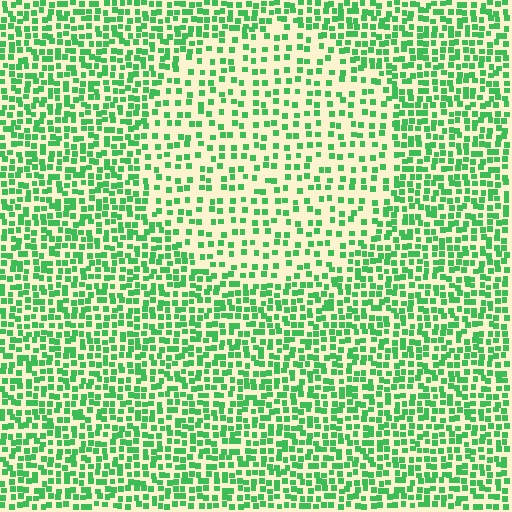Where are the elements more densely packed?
The elements are more densely packed outside the circle boundary.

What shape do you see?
I see a circle.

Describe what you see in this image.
The image contains small green elements arranged at two different densities. A circle-shaped region is visible where the elements are less densely packed than the surrounding area.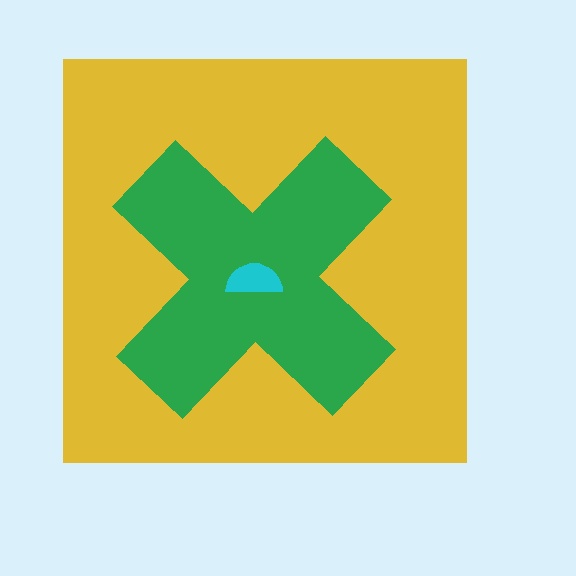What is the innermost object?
The cyan semicircle.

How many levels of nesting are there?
3.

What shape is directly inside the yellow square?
The green cross.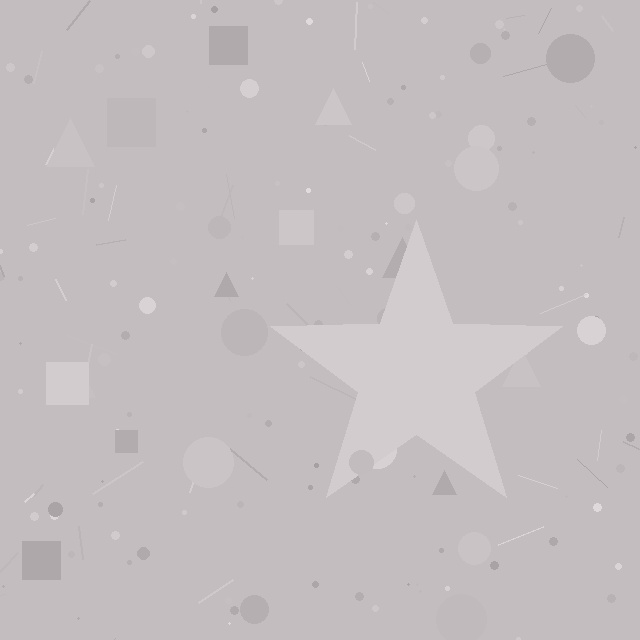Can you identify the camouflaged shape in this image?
The camouflaged shape is a star.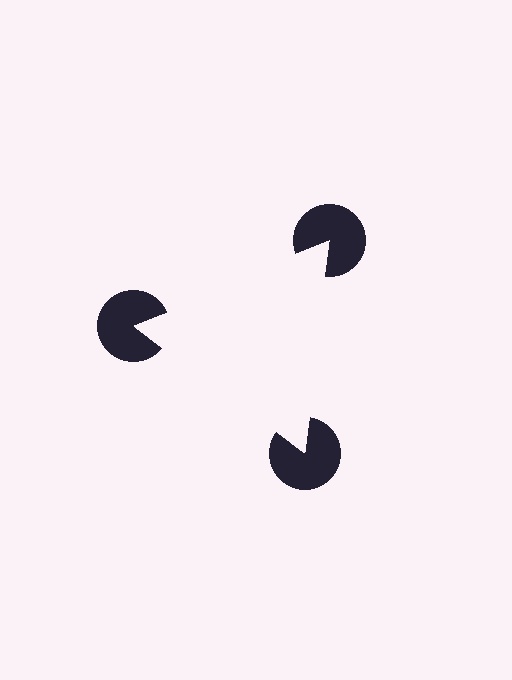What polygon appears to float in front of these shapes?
An illusory triangle — its edges are inferred from the aligned wedge cuts in the pac-man discs, not physically drawn.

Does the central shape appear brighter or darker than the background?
It typically appears slightly brighter than the background, even though no actual brightness change is drawn.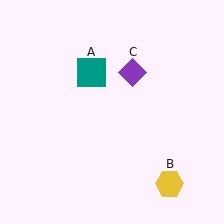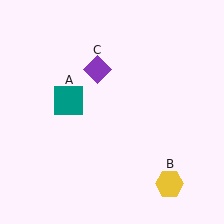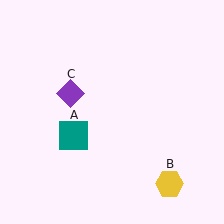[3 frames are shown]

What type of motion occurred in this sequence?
The teal square (object A), purple diamond (object C) rotated counterclockwise around the center of the scene.